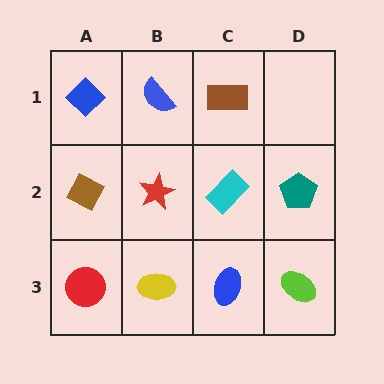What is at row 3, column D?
A lime ellipse.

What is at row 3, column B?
A yellow ellipse.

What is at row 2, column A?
A brown diamond.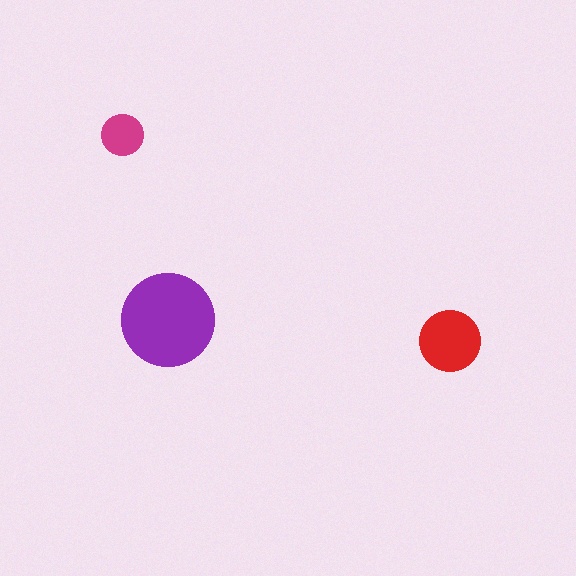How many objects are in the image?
There are 3 objects in the image.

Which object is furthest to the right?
The red circle is rightmost.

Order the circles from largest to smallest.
the purple one, the red one, the magenta one.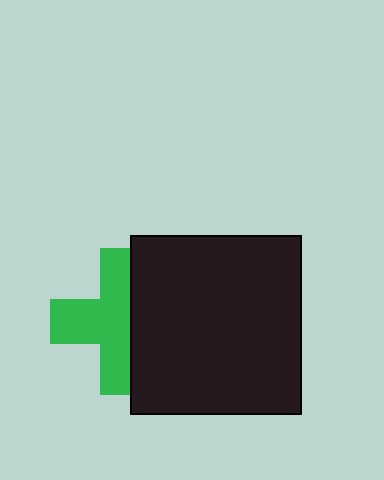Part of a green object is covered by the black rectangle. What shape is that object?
It is a cross.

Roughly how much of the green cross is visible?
About half of it is visible (roughly 59%).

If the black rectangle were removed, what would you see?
You would see the complete green cross.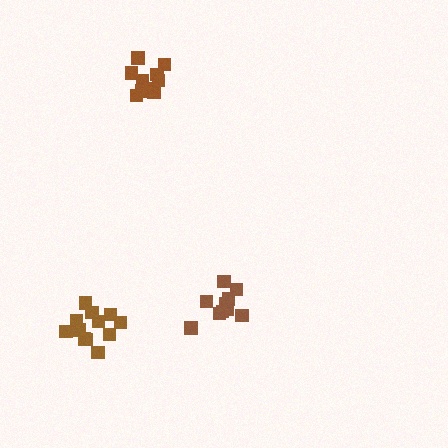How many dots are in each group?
Group 1: 12 dots, Group 2: 10 dots, Group 3: 10 dots (32 total).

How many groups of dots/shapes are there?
There are 3 groups.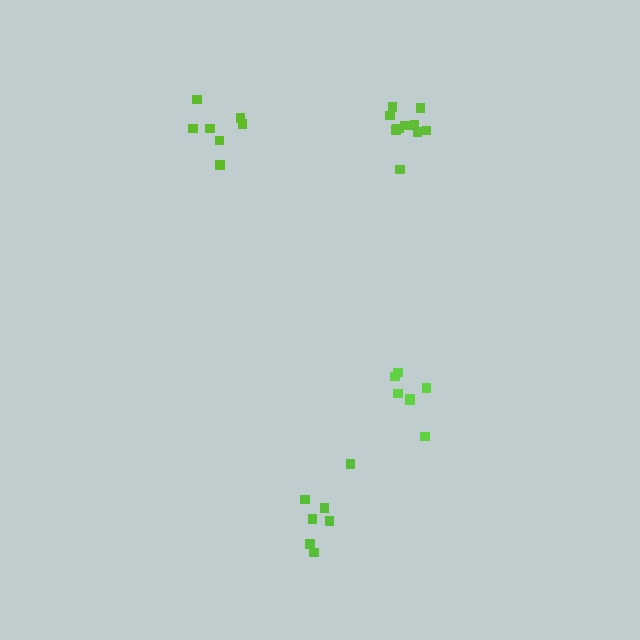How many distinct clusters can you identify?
There are 4 distinct clusters.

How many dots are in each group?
Group 1: 7 dots, Group 2: 11 dots, Group 3: 7 dots, Group 4: 7 dots (32 total).